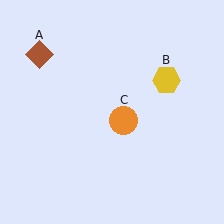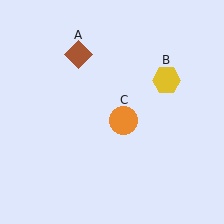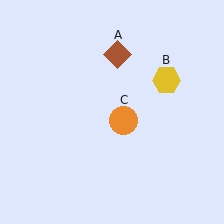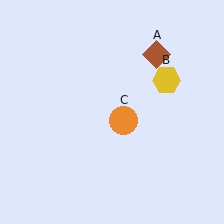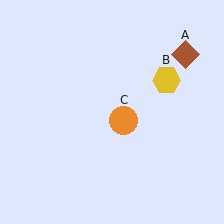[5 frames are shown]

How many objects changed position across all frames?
1 object changed position: brown diamond (object A).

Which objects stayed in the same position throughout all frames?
Yellow hexagon (object B) and orange circle (object C) remained stationary.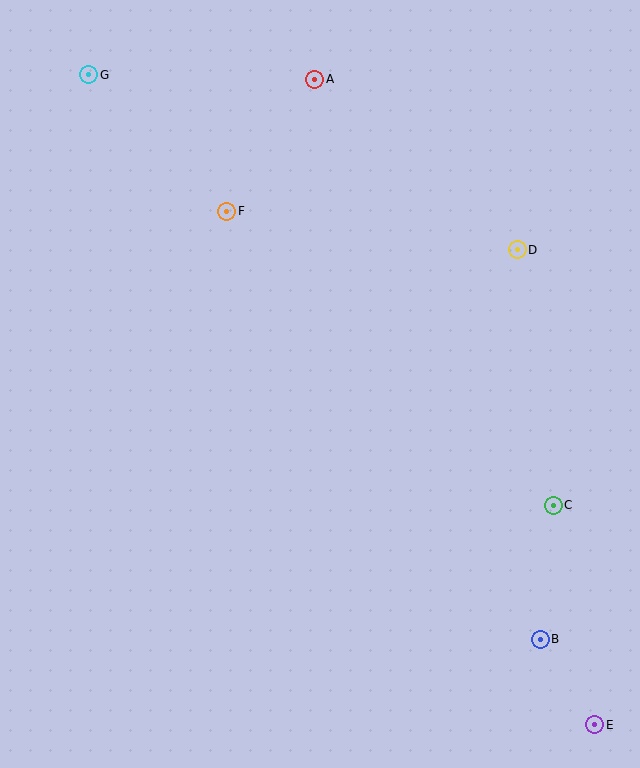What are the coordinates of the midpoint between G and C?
The midpoint between G and C is at (321, 290).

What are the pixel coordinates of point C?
Point C is at (553, 505).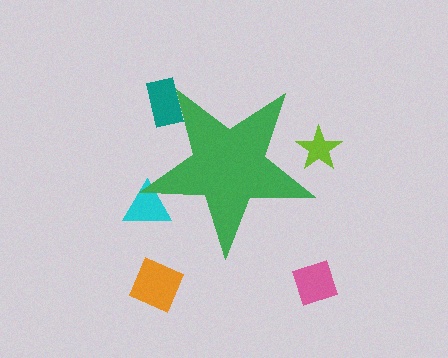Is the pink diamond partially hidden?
No, the pink diamond is fully visible.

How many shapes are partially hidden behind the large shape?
3 shapes are partially hidden.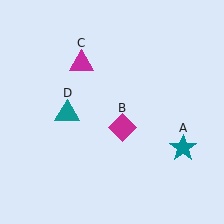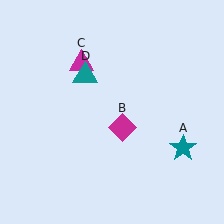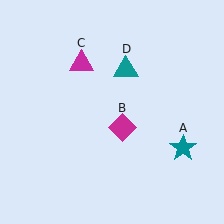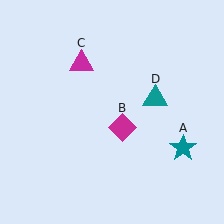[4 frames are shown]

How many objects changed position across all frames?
1 object changed position: teal triangle (object D).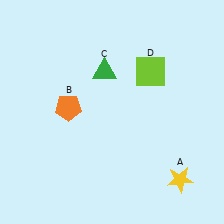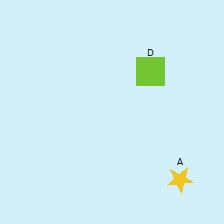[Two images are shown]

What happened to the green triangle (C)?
The green triangle (C) was removed in Image 2. It was in the top-left area of Image 1.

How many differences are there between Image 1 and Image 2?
There are 2 differences between the two images.